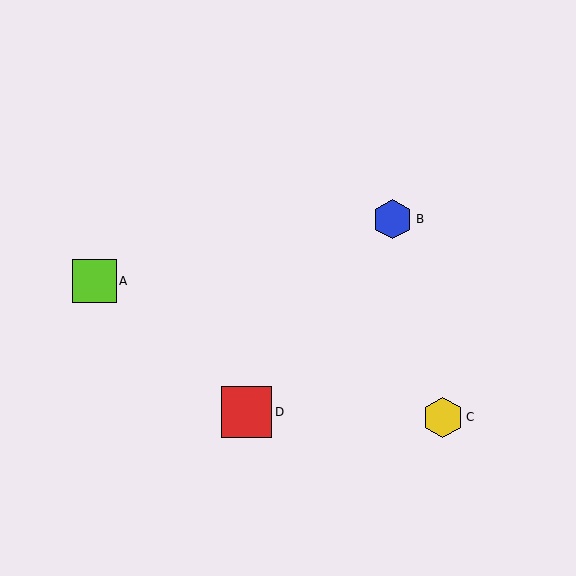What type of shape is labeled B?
Shape B is a blue hexagon.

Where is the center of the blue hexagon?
The center of the blue hexagon is at (393, 219).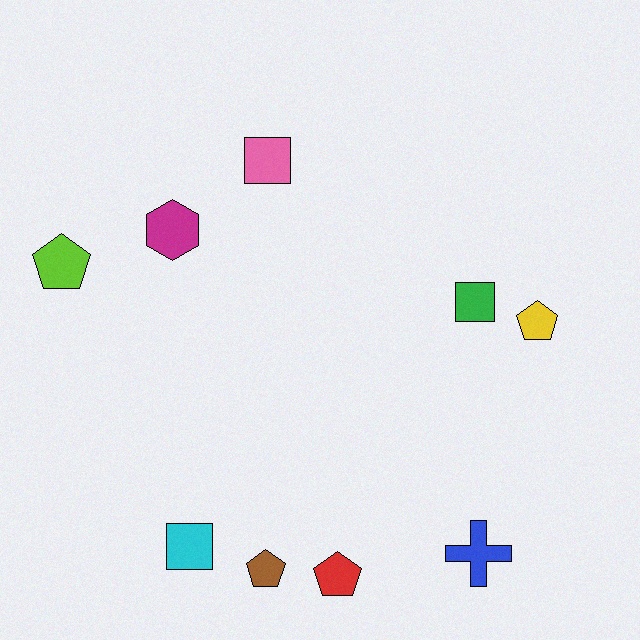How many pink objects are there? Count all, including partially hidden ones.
There is 1 pink object.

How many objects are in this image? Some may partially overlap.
There are 9 objects.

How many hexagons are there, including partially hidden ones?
There is 1 hexagon.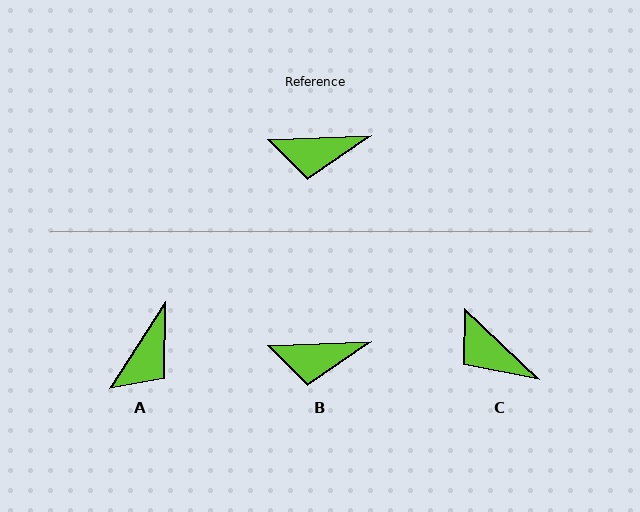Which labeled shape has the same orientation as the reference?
B.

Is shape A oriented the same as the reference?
No, it is off by about 55 degrees.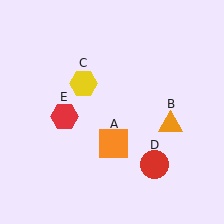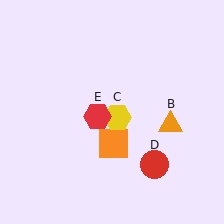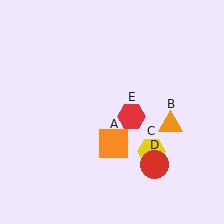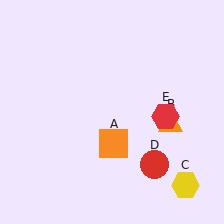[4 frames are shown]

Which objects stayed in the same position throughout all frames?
Orange square (object A) and orange triangle (object B) and red circle (object D) remained stationary.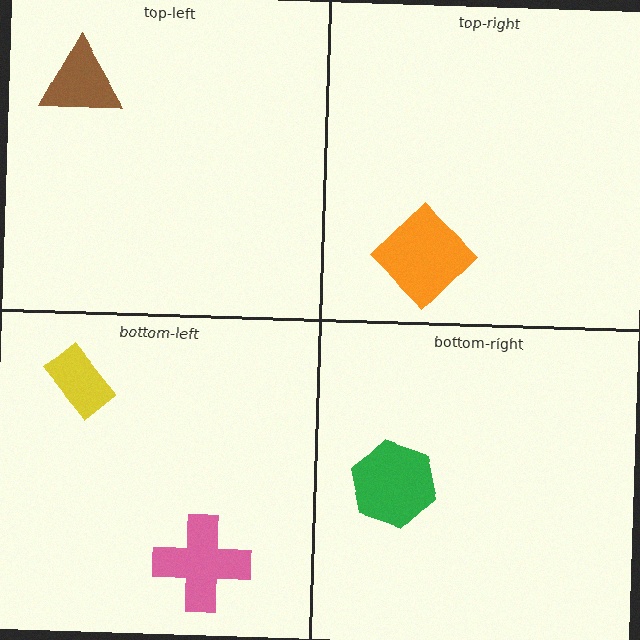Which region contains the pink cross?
The bottom-left region.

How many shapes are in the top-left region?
1.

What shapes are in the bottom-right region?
The green hexagon.